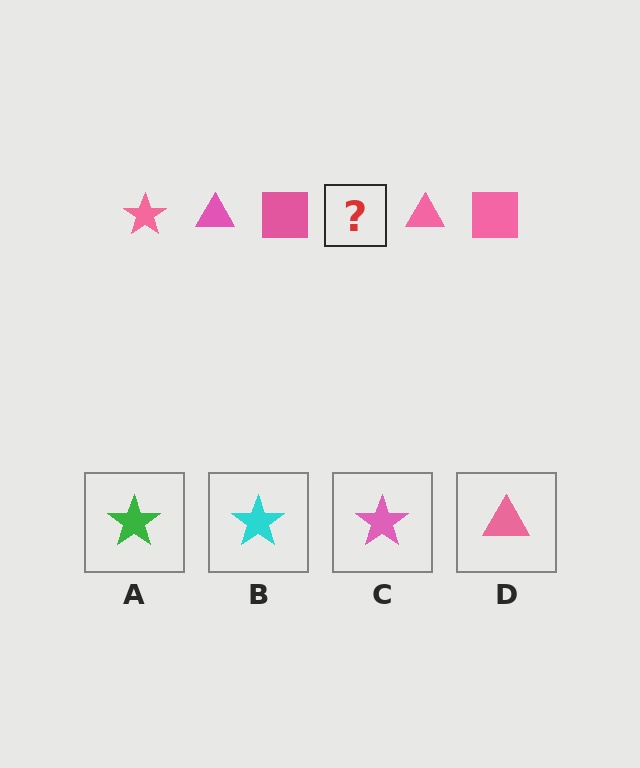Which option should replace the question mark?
Option C.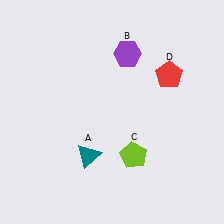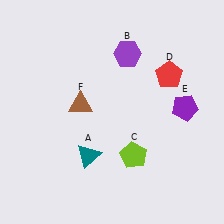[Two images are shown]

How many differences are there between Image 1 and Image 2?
There are 2 differences between the two images.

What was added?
A purple pentagon (E), a brown triangle (F) were added in Image 2.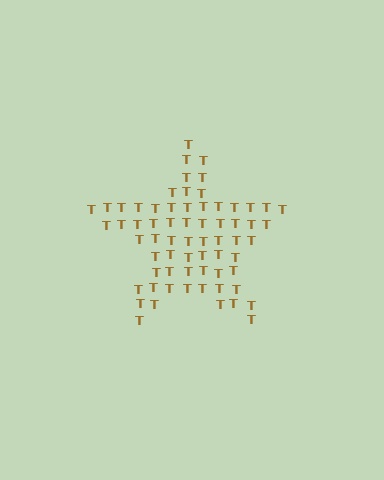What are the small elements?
The small elements are letter T's.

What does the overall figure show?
The overall figure shows a star.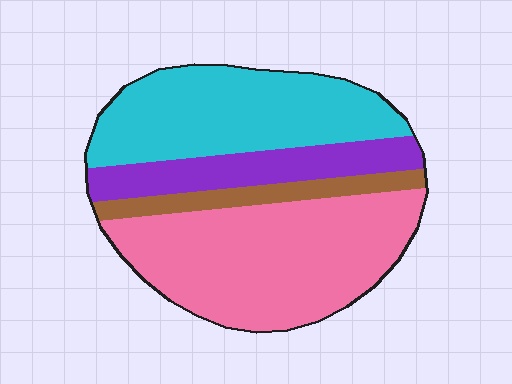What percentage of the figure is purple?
Purple takes up less than a sixth of the figure.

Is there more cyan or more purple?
Cyan.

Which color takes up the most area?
Pink, at roughly 45%.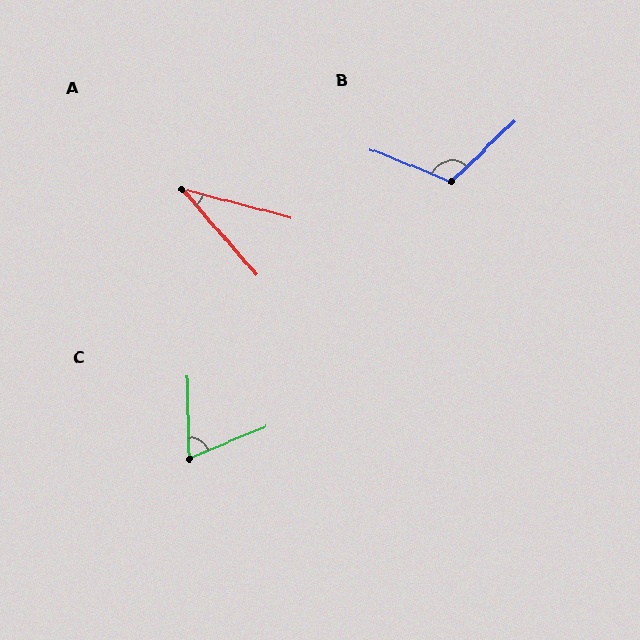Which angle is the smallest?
A, at approximately 34 degrees.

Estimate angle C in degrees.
Approximately 68 degrees.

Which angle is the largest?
B, at approximately 113 degrees.